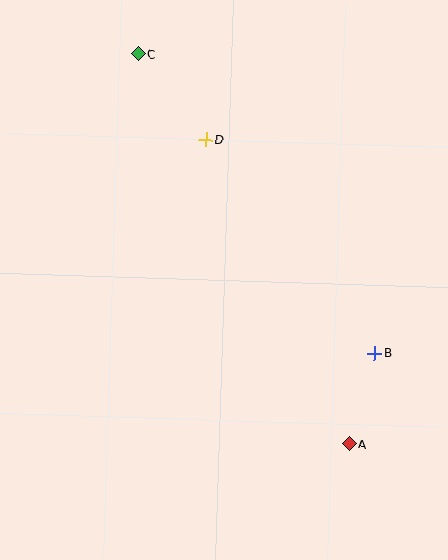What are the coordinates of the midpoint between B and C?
The midpoint between B and C is at (257, 204).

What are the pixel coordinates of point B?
Point B is at (374, 353).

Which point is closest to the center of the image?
Point D at (206, 140) is closest to the center.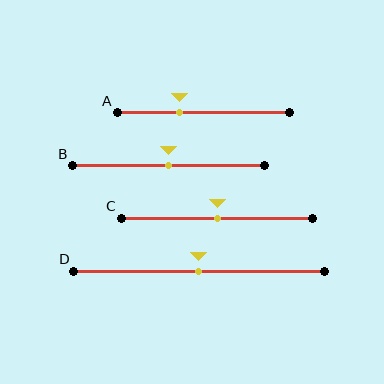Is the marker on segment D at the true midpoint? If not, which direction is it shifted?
Yes, the marker on segment D is at the true midpoint.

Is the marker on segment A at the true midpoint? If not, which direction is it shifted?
No, the marker on segment A is shifted to the left by about 14% of the segment length.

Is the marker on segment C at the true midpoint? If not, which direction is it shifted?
Yes, the marker on segment C is at the true midpoint.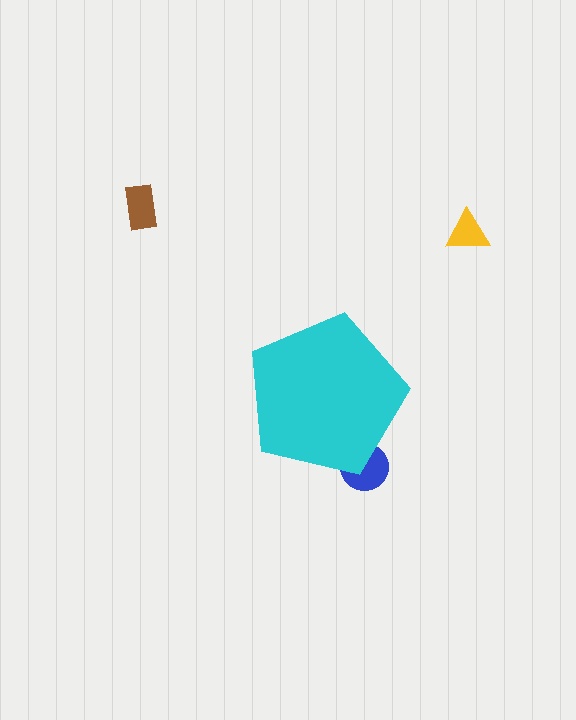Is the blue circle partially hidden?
Yes, the blue circle is partially hidden behind the cyan pentagon.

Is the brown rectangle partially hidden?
No, the brown rectangle is fully visible.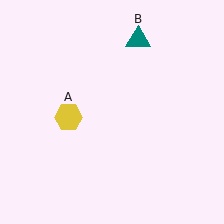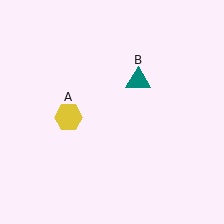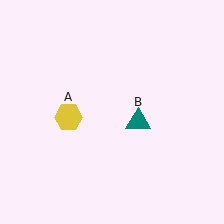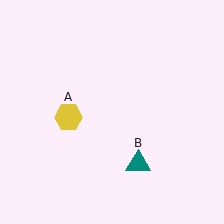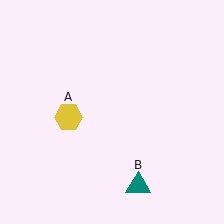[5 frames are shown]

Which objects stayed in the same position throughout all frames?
Yellow hexagon (object A) remained stationary.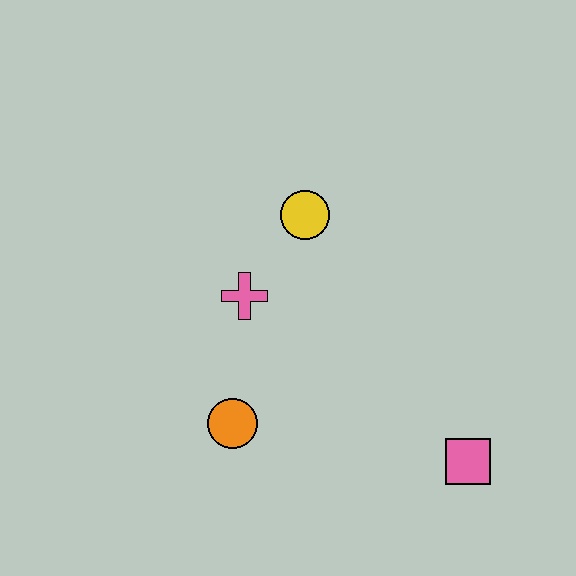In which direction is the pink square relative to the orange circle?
The pink square is to the right of the orange circle.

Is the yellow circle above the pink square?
Yes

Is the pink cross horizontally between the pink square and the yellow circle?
No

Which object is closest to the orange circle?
The pink cross is closest to the orange circle.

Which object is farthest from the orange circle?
The pink square is farthest from the orange circle.